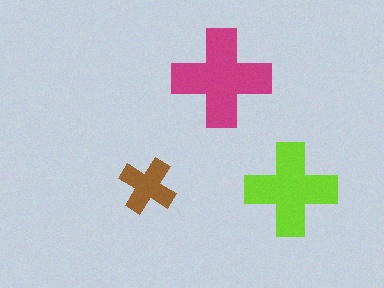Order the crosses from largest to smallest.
the magenta one, the lime one, the brown one.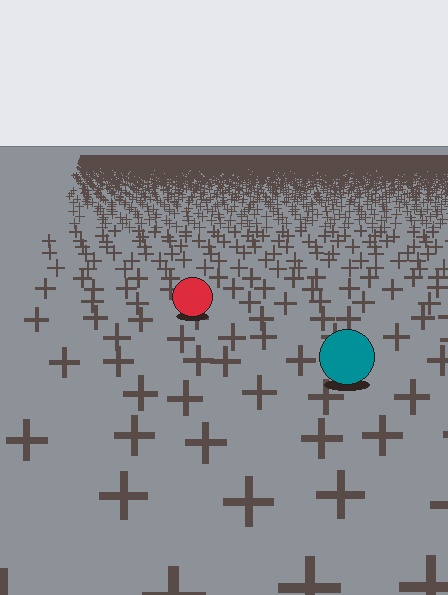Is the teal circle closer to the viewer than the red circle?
Yes. The teal circle is closer — you can tell from the texture gradient: the ground texture is coarser near it.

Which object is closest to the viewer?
The teal circle is closest. The texture marks near it are larger and more spread out.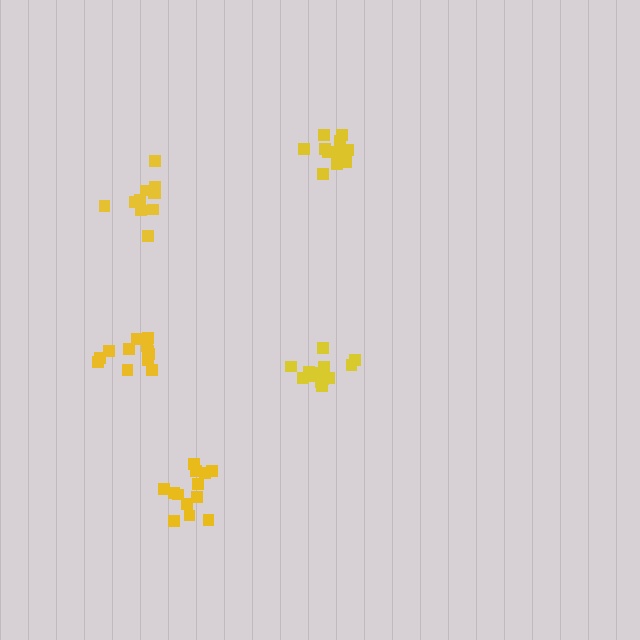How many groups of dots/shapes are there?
There are 5 groups.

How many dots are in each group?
Group 1: 15 dots, Group 2: 13 dots, Group 3: 11 dots, Group 4: 13 dots, Group 5: 12 dots (64 total).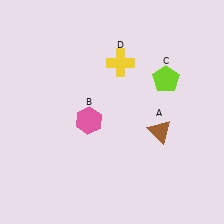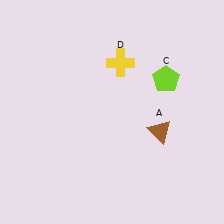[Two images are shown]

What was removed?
The pink hexagon (B) was removed in Image 2.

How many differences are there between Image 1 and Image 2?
There is 1 difference between the two images.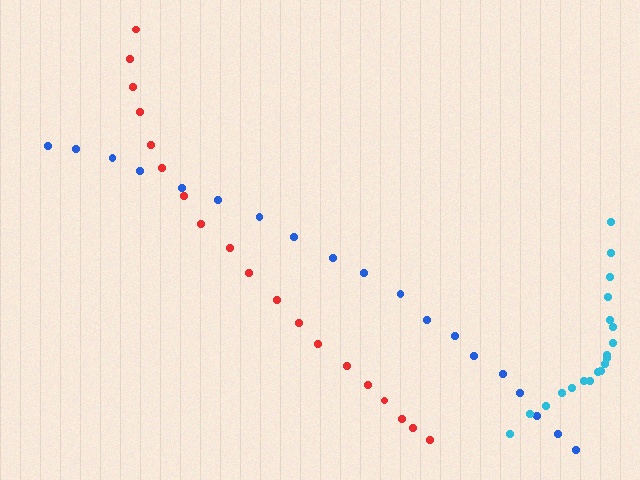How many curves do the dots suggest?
There are 3 distinct paths.